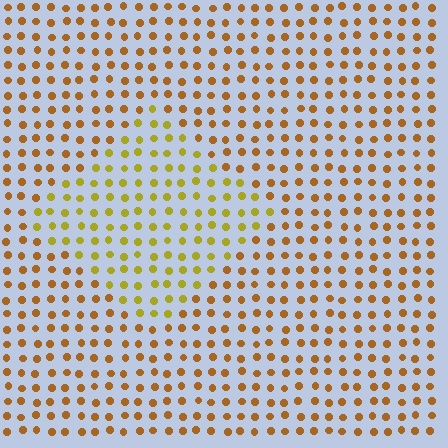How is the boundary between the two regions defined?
The boundary is defined purely by a slight shift in hue (about 30 degrees). Spacing, size, and orientation are identical on both sides.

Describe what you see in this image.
The image is filled with small brown elements in a uniform arrangement. A diamond-shaped region is visible where the elements are tinted to a slightly different hue, forming a subtle color boundary.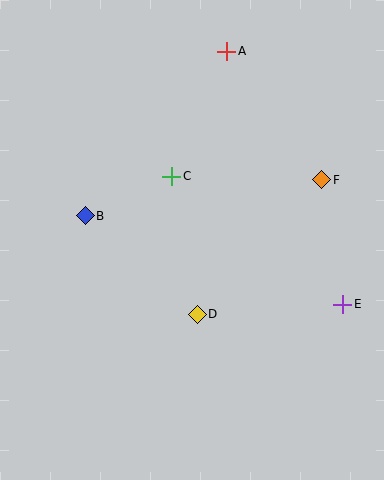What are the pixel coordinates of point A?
Point A is at (227, 51).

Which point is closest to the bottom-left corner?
Point D is closest to the bottom-left corner.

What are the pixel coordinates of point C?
Point C is at (172, 176).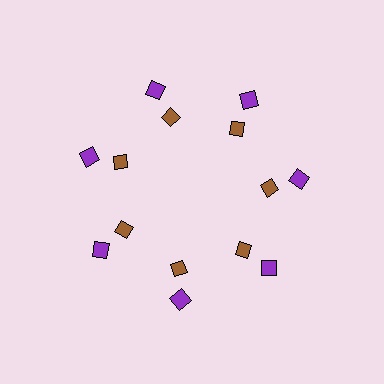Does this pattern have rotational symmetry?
Yes, this pattern has 7-fold rotational symmetry. It looks the same after rotating 51 degrees around the center.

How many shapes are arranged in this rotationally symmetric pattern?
There are 14 shapes, arranged in 7 groups of 2.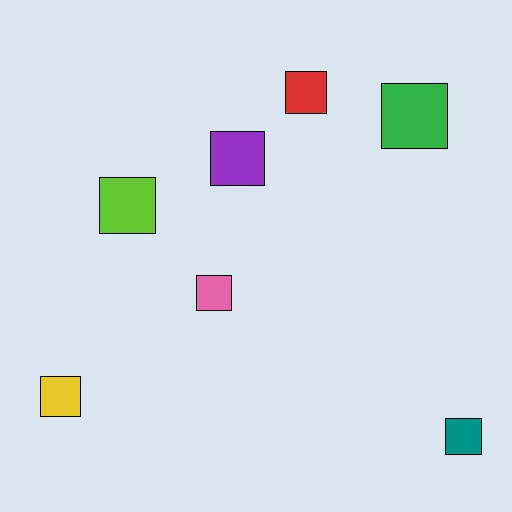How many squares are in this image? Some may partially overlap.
There are 7 squares.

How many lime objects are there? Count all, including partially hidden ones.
There is 1 lime object.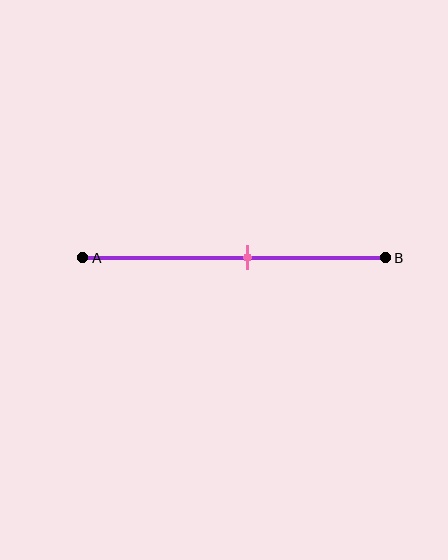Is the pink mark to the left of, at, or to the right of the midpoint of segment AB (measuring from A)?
The pink mark is to the right of the midpoint of segment AB.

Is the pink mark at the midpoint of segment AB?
No, the mark is at about 55% from A, not at the 50% midpoint.